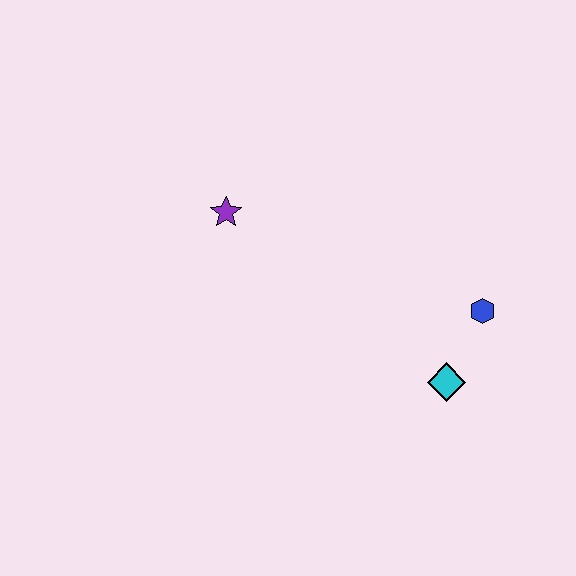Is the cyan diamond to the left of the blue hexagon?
Yes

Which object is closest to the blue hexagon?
The cyan diamond is closest to the blue hexagon.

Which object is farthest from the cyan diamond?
The purple star is farthest from the cyan diamond.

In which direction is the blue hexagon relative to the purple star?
The blue hexagon is to the right of the purple star.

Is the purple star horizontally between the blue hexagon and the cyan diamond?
No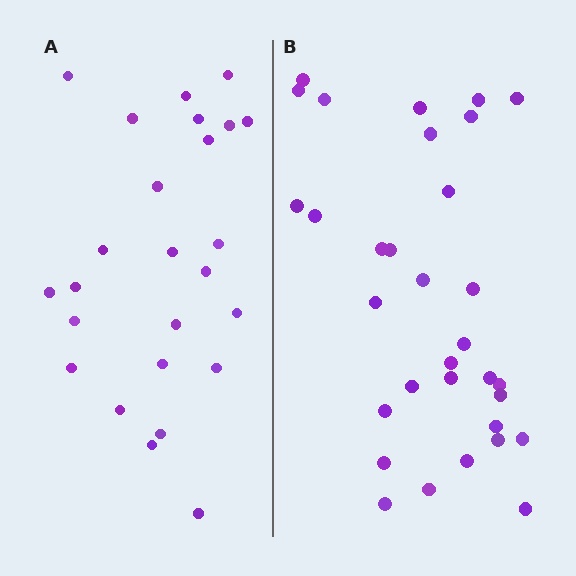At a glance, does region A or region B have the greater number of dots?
Region B (the right region) has more dots.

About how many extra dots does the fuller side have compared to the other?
Region B has roughly 8 or so more dots than region A.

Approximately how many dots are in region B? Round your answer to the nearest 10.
About 30 dots. (The exact count is 32, which rounds to 30.)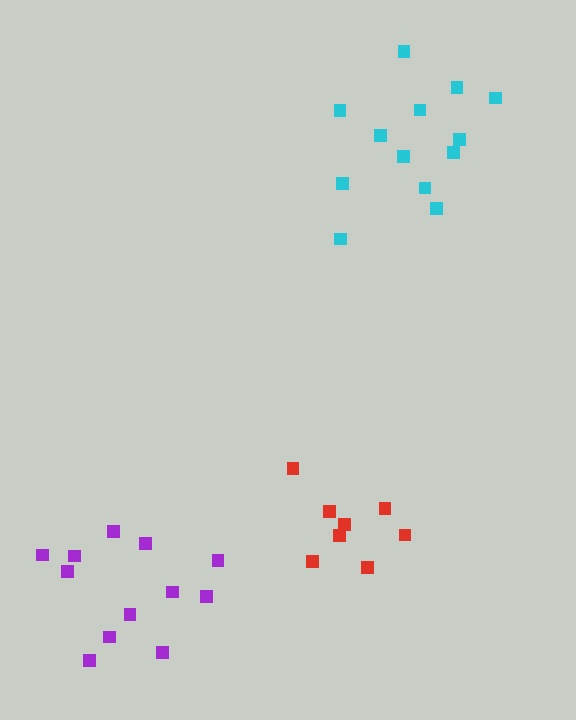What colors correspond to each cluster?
The clusters are colored: purple, cyan, red.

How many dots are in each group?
Group 1: 12 dots, Group 2: 13 dots, Group 3: 8 dots (33 total).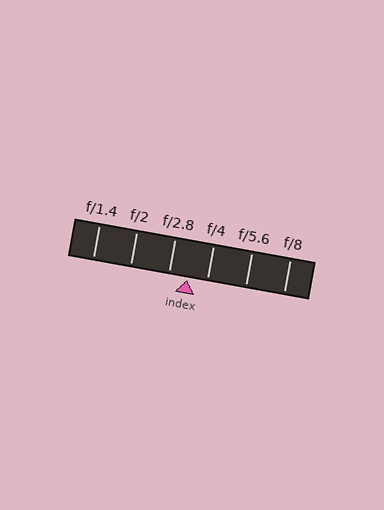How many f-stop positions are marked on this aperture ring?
There are 6 f-stop positions marked.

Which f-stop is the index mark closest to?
The index mark is closest to f/2.8.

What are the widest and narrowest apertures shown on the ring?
The widest aperture shown is f/1.4 and the narrowest is f/8.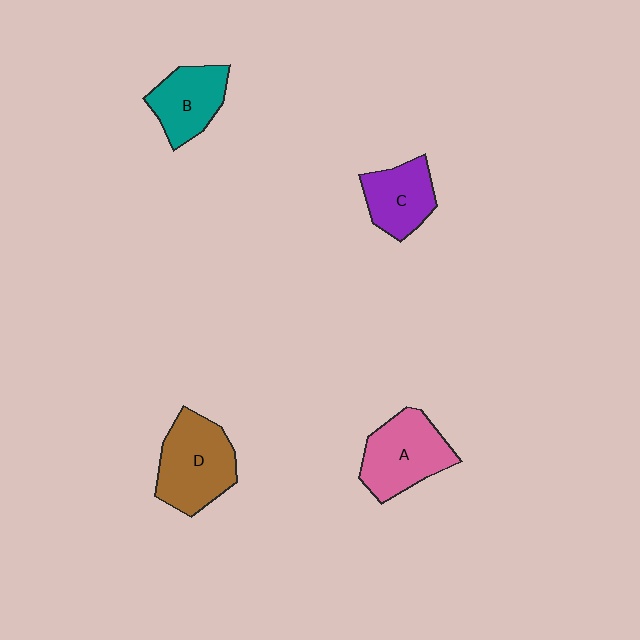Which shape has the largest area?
Shape D (brown).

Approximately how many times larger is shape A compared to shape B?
Approximately 1.3 times.